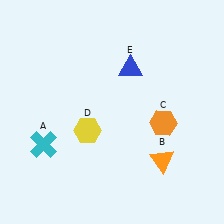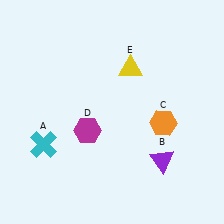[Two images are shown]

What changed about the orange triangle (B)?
In Image 1, B is orange. In Image 2, it changed to purple.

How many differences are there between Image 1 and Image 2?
There are 3 differences between the two images.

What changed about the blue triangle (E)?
In Image 1, E is blue. In Image 2, it changed to yellow.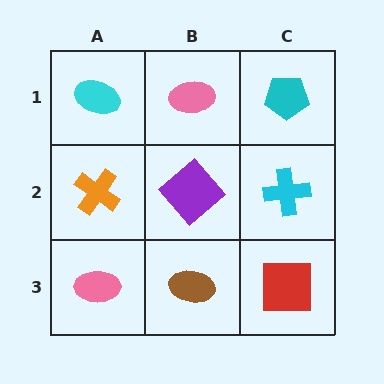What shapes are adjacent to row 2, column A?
A cyan ellipse (row 1, column A), a pink ellipse (row 3, column A), a purple diamond (row 2, column B).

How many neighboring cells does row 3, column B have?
3.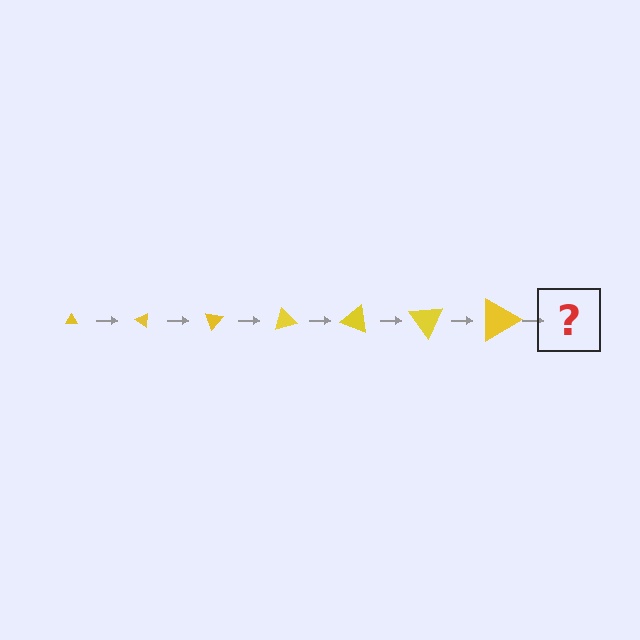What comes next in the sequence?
The next element should be a triangle, larger than the previous one and rotated 245 degrees from the start.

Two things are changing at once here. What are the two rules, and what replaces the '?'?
The two rules are that the triangle grows larger each step and it rotates 35 degrees each step. The '?' should be a triangle, larger than the previous one and rotated 245 degrees from the start.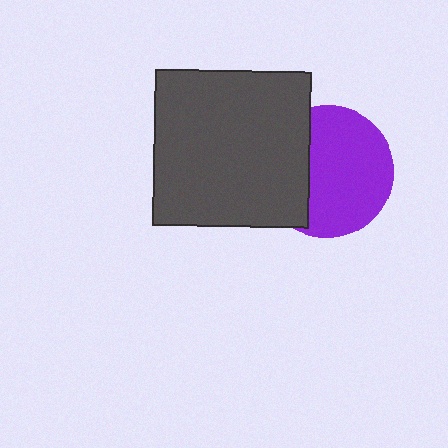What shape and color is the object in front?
The object in front is a dark gray square.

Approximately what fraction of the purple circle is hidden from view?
Roughly 34% of the purple circle is hidden behind the dark gray square.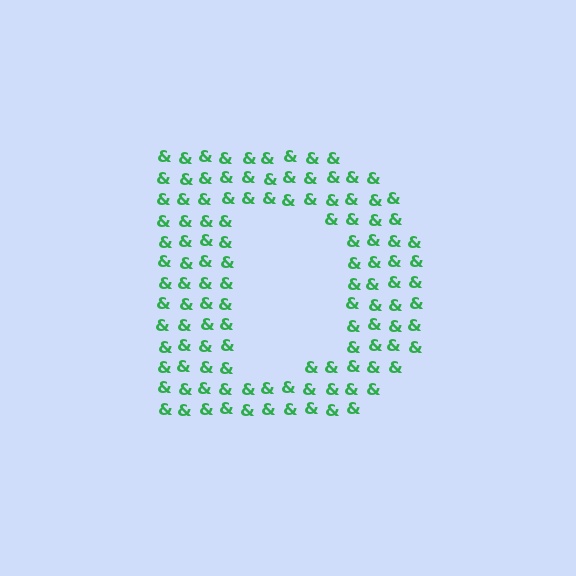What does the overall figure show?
The overall figure shows the letter D.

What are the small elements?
The small elements are ampersands.